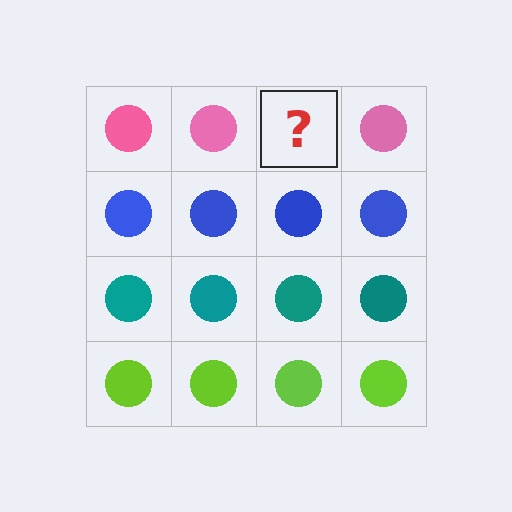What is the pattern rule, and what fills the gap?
The rule is that each row has a consistent color. The gap should be filled with a pink circle.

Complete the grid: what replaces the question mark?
The question mark should be replaced with a pink circle.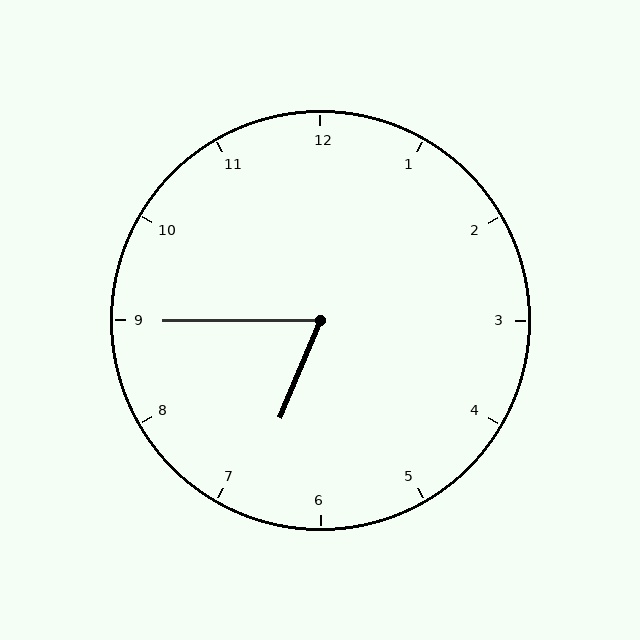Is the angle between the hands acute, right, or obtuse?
It is acute.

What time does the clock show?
6:45.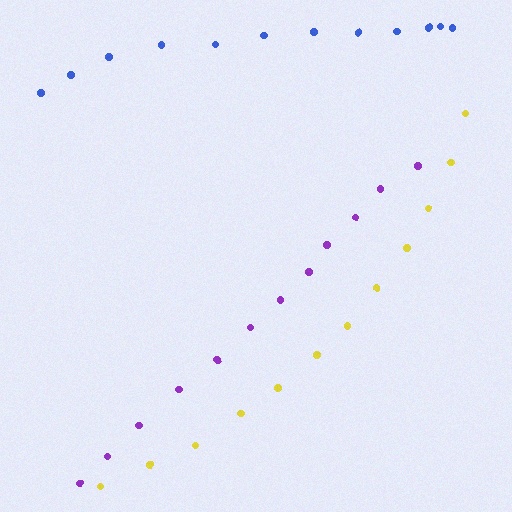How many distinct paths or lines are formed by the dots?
There are 3 distinct paths.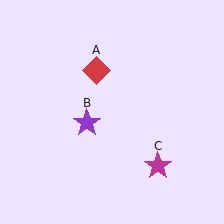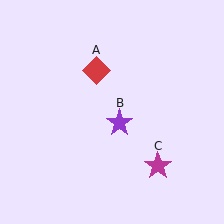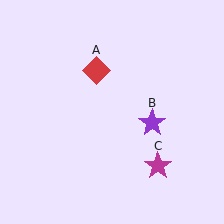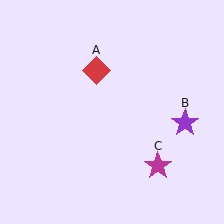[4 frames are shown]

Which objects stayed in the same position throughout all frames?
Red diamond (object A) and magenta star (object C) remained stationary.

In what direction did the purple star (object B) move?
The purple star (object B) moved right.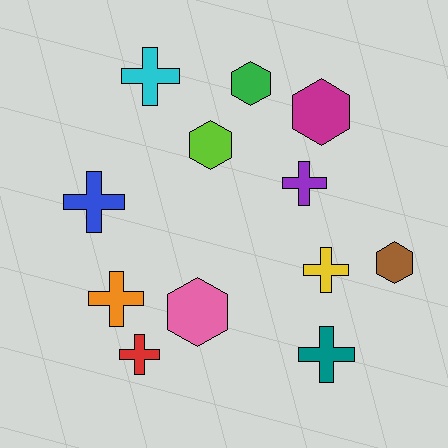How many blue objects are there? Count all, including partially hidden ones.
There is 1 blue object.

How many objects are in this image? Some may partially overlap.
There are 12 objects.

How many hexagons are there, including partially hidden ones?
There are 5 hexagons.